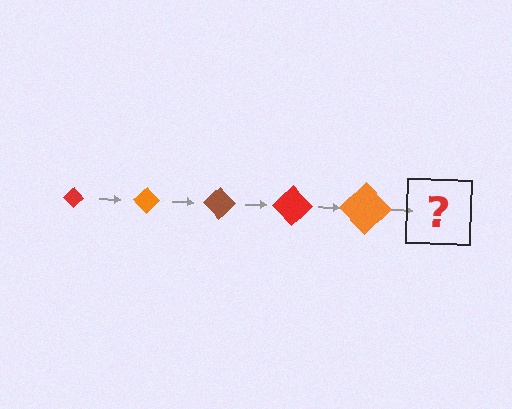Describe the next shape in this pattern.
It should be a brown diamond, larger than the previous one.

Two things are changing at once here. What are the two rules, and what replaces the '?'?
The two rules are that the diamond grows larger each step and the color cycles through red, orange, and brown. The '?' should be a brown diamond, larger than the previous one.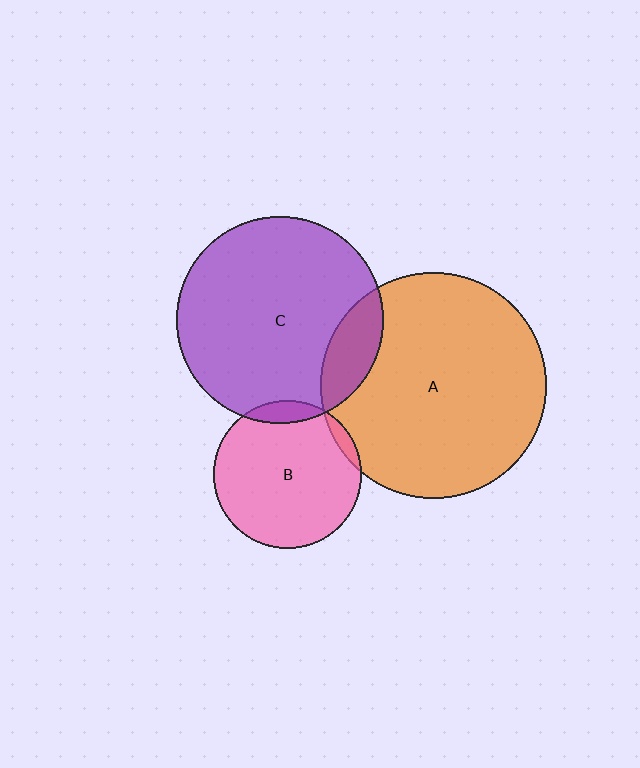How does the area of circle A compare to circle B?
Approximately 2.3 times.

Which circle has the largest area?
Circle A (orange).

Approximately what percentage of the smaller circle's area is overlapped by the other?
Approximately 5%.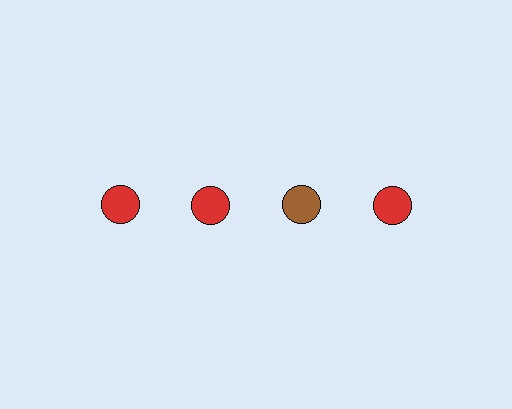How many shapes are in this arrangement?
There are 4 shapes arranged in a grid pattern.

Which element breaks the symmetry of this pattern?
The brown circle in the top row, center column breaks the symmetry. All other shapes are red circles.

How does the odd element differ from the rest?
It has a different color: brown instead of red.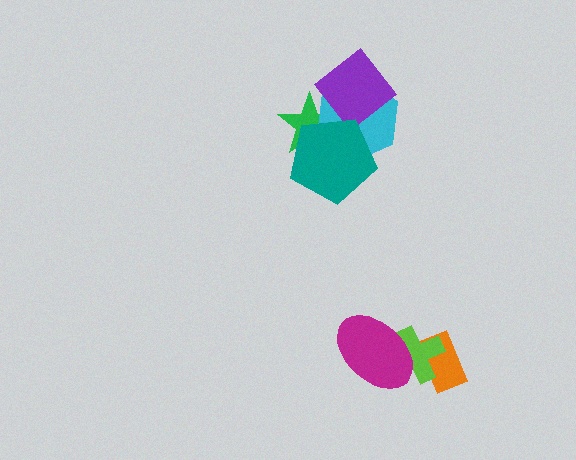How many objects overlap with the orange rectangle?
1 object overlaps with the orange rectangle.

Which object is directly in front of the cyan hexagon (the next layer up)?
The purple diamond is directly in front of the cyan hexagon.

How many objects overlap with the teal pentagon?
2 objects overlap with the teal pentagon.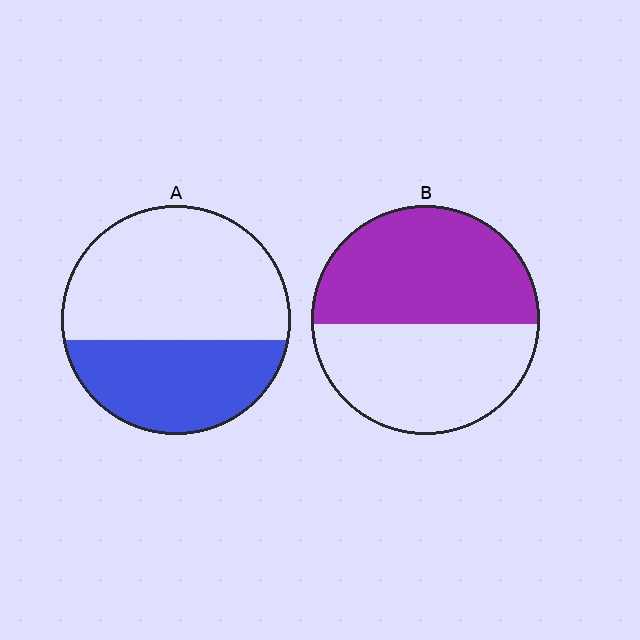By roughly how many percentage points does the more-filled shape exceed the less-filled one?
By roughly 15 percentage points (B over A).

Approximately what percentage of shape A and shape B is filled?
A is approximately 40% and B is approximately 50%.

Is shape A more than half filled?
No.